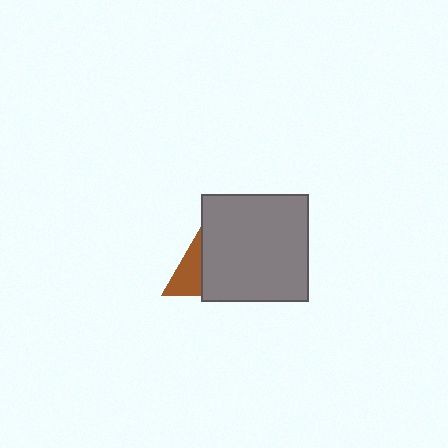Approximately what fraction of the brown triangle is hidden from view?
Roughly 65% of the brown triangle is hidden behind the gray square.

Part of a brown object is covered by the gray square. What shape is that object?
It is a triangle.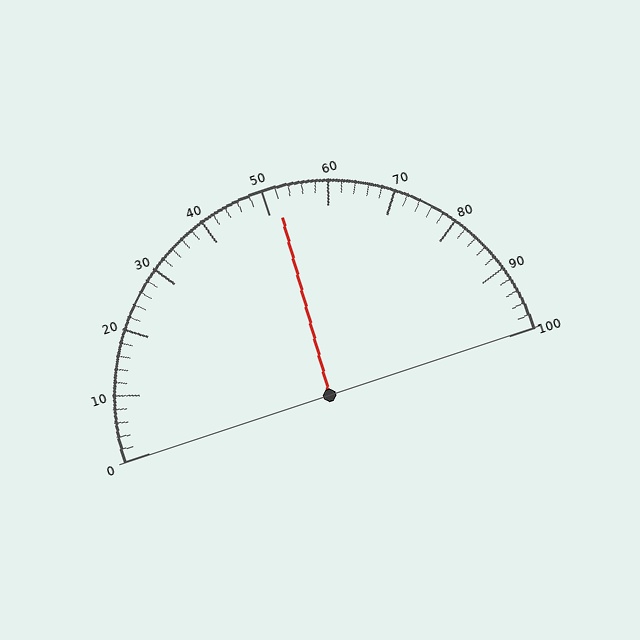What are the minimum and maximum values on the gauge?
The gauge ranges from 0 to 100.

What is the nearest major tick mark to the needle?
The nearest major tick mark is 50.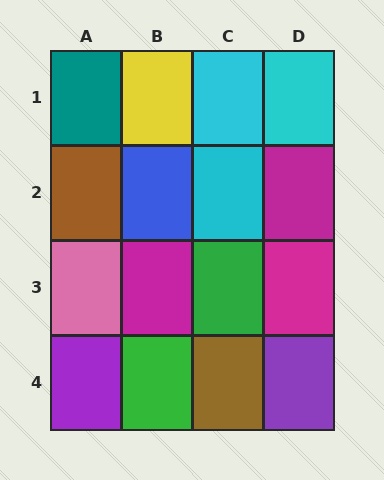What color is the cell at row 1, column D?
Cyan.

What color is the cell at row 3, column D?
Magenta.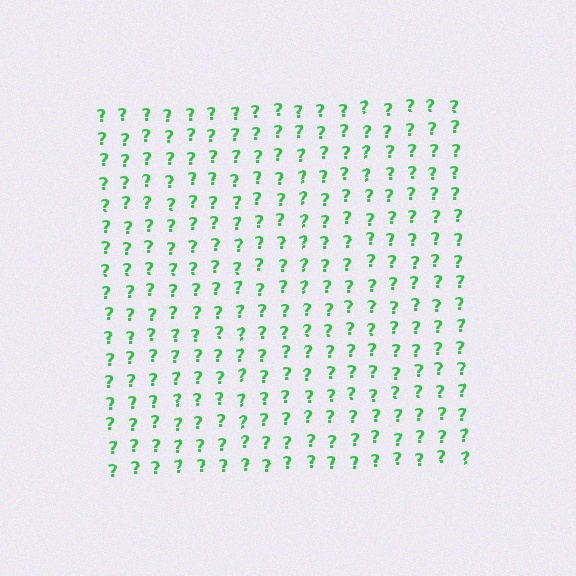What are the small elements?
The small elements are question marks.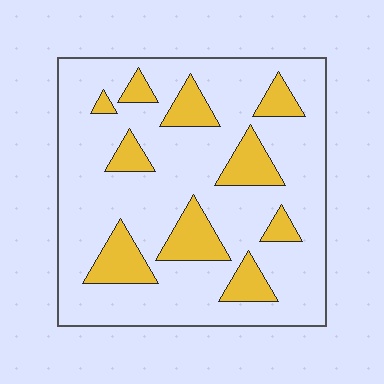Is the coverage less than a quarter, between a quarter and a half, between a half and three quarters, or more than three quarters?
Less than a quarter.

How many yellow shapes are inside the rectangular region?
10.